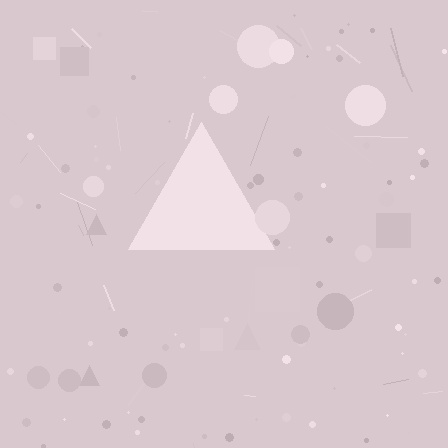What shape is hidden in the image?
A triangle is hidden in the image.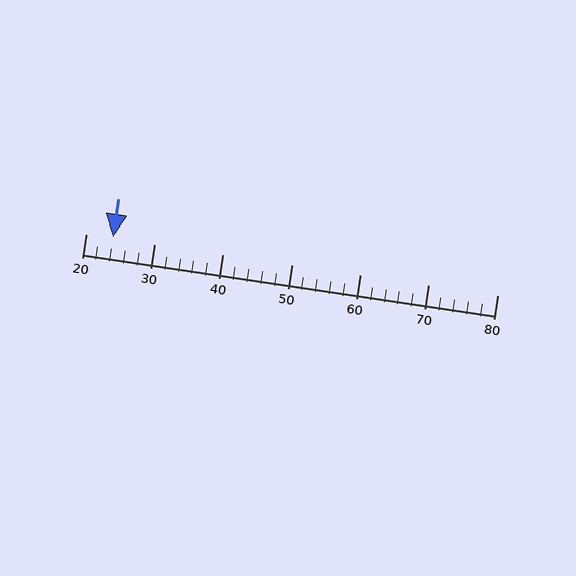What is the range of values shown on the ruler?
The ruler shows values from 20 to 80.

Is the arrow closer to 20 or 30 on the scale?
The arrow is closer to 20.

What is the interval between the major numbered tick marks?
The major tick marks are spaced 10 units apart.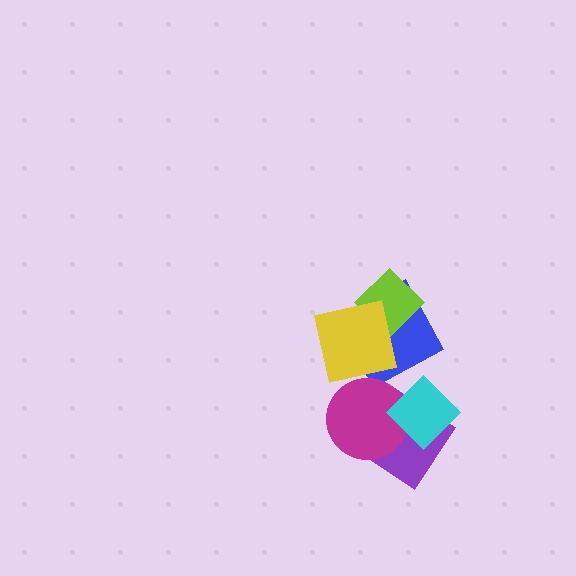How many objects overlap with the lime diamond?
2 objects overlap with the lime diamond.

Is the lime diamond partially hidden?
Yes, it is partially covered by another shape.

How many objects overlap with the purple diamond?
2 objects overlap with the purple diamond.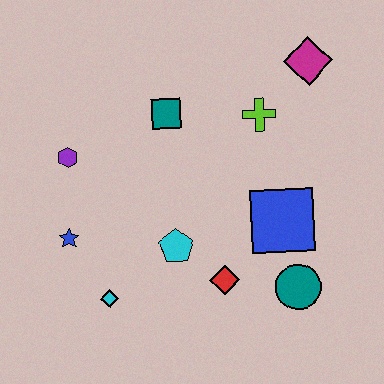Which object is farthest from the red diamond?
The magenta diamond is farthest from the red diamond.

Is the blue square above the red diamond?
Yes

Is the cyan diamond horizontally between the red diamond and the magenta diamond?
No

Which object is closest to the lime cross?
The magenta diamond is closest to the lime cross.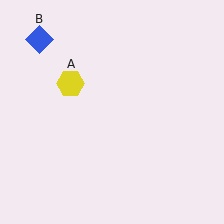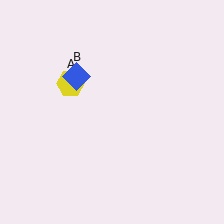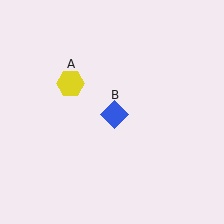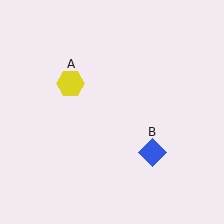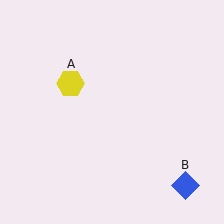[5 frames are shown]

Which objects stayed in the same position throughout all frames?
Yellow hexagon (object A) remained stationary.